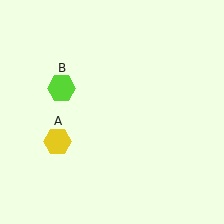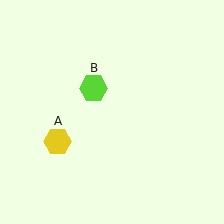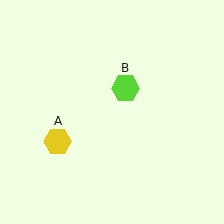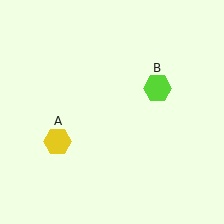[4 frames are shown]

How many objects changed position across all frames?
1 object changed position: lime hexagon (object B).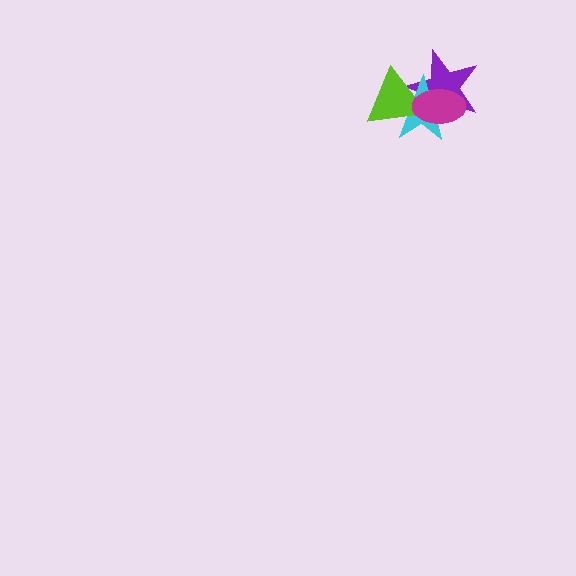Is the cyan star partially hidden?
Yes, it is partially covered by another shape.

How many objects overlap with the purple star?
3 objects overlap with the purple star.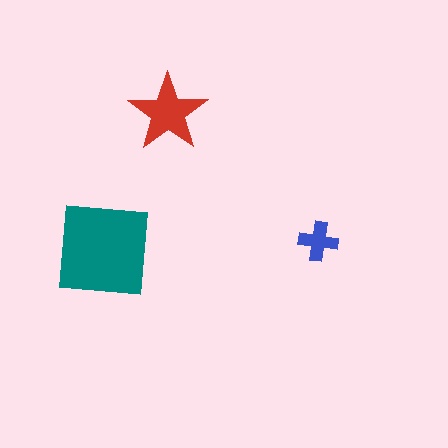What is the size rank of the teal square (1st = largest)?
1st.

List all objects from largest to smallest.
The teal square, the red star, the blue cross.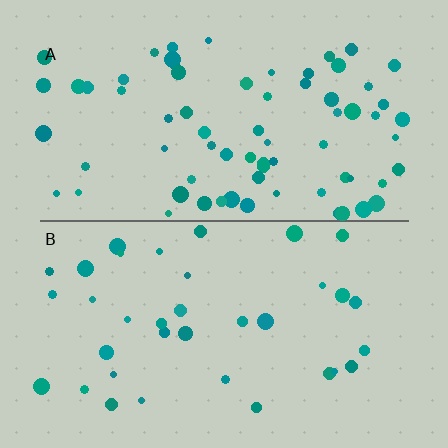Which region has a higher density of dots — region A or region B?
A (the top).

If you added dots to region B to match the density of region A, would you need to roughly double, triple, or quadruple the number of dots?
Approximately double.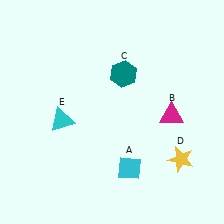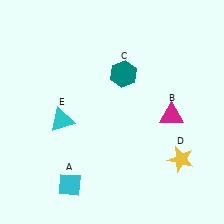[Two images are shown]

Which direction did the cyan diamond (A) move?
The cyan diamond (A) moved left.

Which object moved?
The cyan diamond (A) moved left.